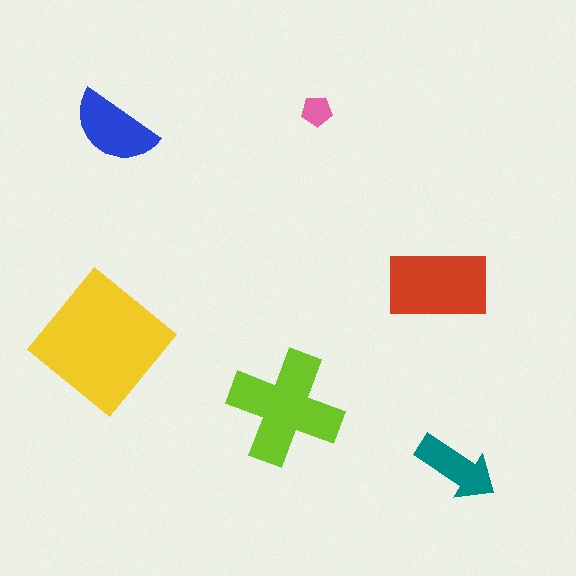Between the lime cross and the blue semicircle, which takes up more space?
The lime cross.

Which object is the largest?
The yellow diamond.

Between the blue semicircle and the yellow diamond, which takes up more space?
The yellow diamond.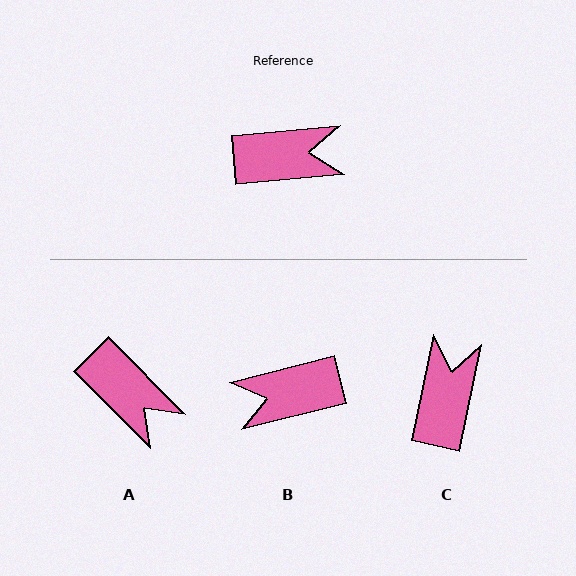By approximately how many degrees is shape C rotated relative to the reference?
Approximately 73 degrees counter-clockwise.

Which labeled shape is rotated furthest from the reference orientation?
B, about 171 degrees away.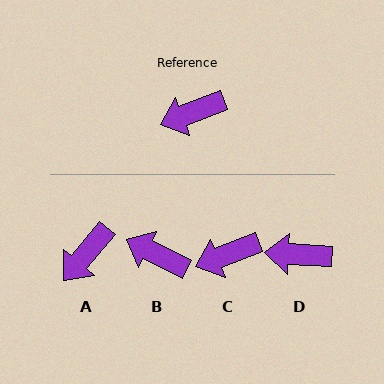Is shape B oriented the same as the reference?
No, it is off by about 48 degrees.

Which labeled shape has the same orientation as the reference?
C.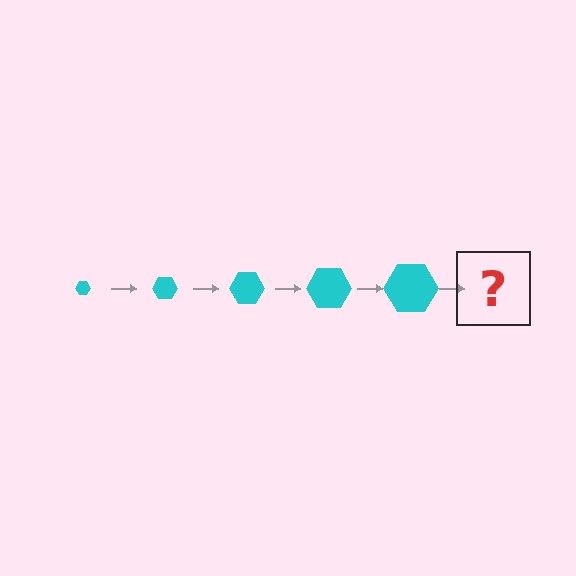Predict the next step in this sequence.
The next step is a cyan hexagon, larger than the previous one.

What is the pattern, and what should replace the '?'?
The pattern is that the hexagon gets progressively larger each step. The '?' should be a cyan hexagon, larger than the previous one.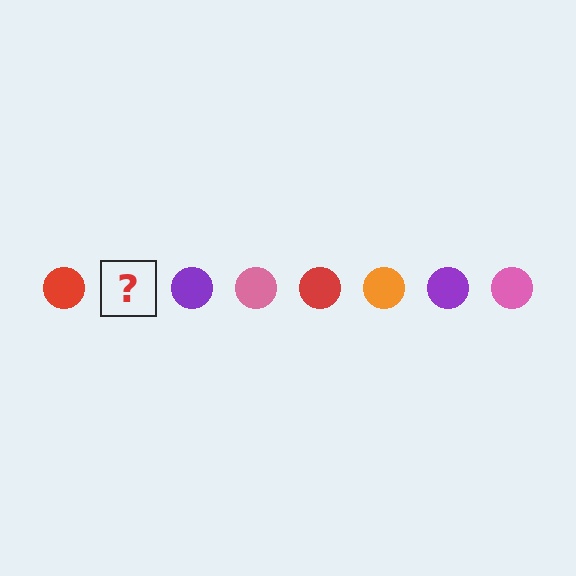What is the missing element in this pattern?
The missing element is an orange circle.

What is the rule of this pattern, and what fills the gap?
The rule is that the pattern cycles through red, orange, purple, pink circles. The gap should be filled with an orange circle.